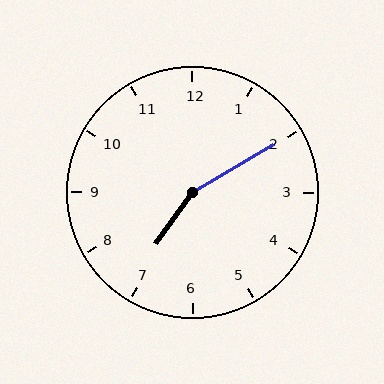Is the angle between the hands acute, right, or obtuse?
It is obtuse.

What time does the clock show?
7:10.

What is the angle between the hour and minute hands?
Approximately 155 degrees.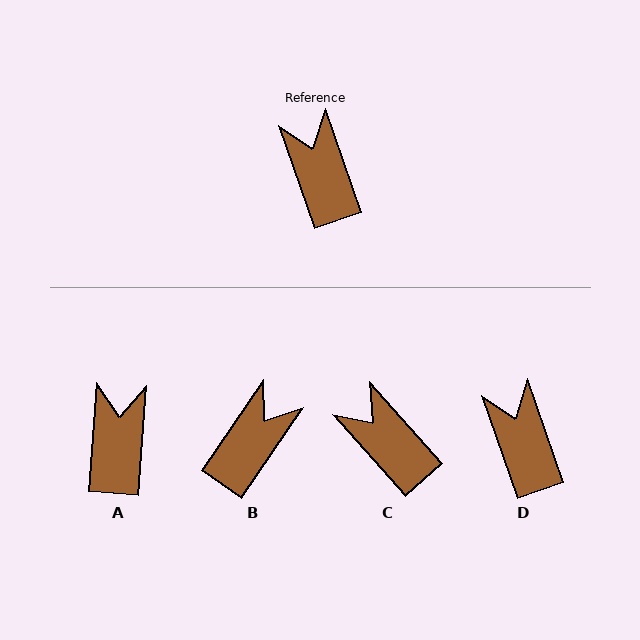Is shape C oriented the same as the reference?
No, it is off by about 22 degrees.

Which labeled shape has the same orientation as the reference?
D.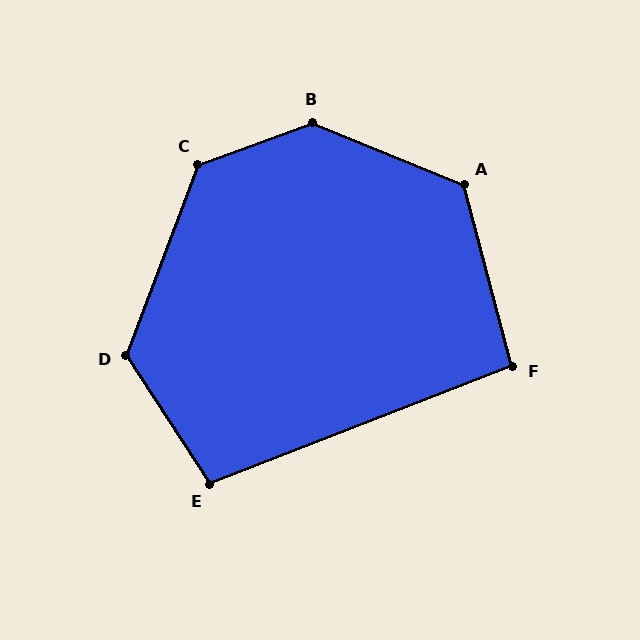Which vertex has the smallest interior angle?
F, at approximately 96 degrees.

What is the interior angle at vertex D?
Approximately 126 degrees (obtuse).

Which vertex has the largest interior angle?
B, at approximately 137 degrees.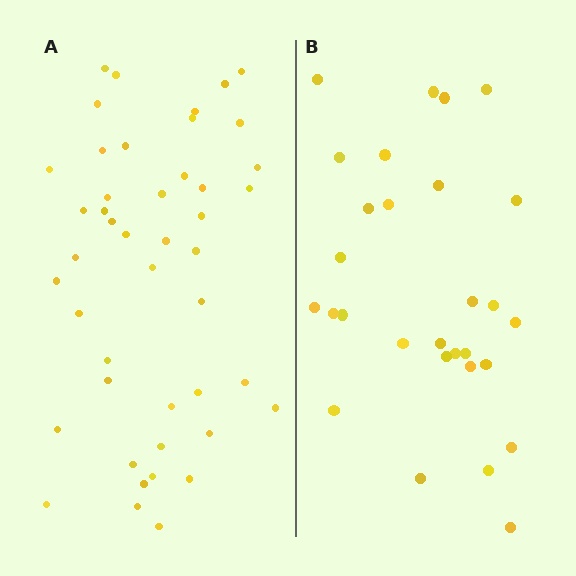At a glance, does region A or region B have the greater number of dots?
Region A (the left region) has more dots.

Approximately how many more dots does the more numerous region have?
Region A has approximately 15 more dots than region B.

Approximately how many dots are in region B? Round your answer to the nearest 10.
About 30 dots. (The exact count is 29, which rounds to 30.)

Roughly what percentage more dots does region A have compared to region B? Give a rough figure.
About 55% more.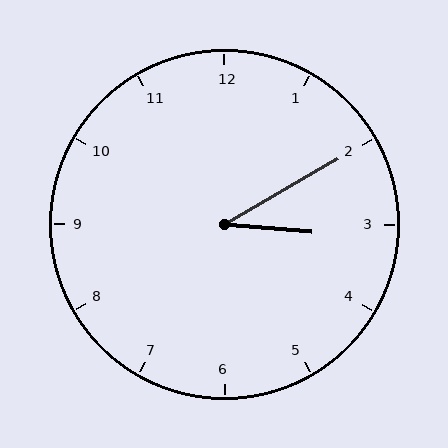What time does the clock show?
3:10.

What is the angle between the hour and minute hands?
Approximately 35 degrees.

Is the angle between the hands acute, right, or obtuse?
It is acute.